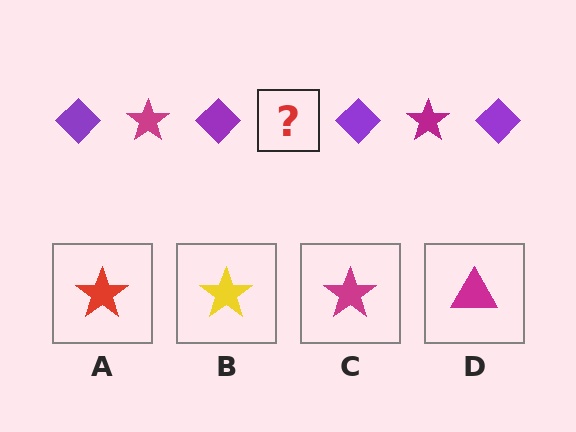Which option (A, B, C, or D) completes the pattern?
C.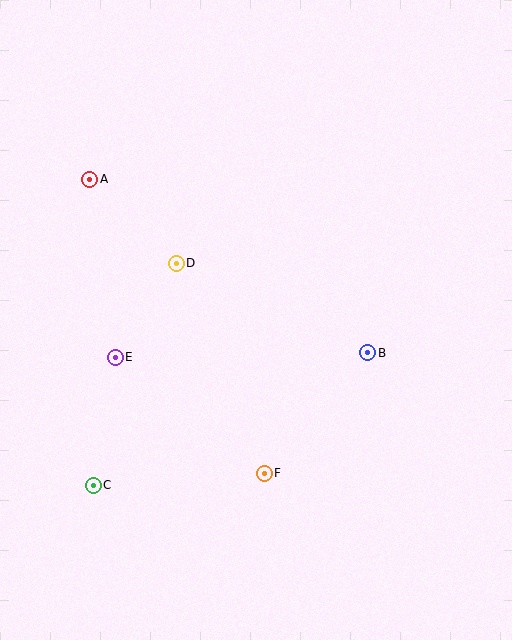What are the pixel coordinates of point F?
Point F is at (264, 473).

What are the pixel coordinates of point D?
Point D is at (176, 263).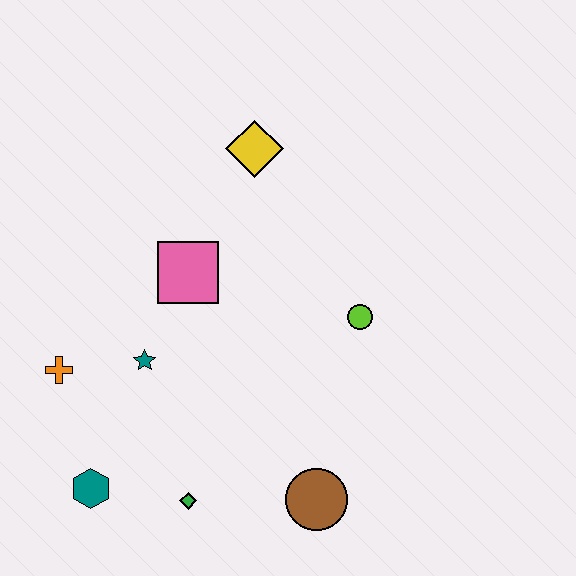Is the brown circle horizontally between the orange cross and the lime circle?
Yes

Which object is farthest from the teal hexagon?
The yellow diamond is farthest from the teal hexagon.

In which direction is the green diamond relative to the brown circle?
The green diamond is to the left of the brown circle.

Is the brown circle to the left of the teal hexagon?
No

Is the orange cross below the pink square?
Yes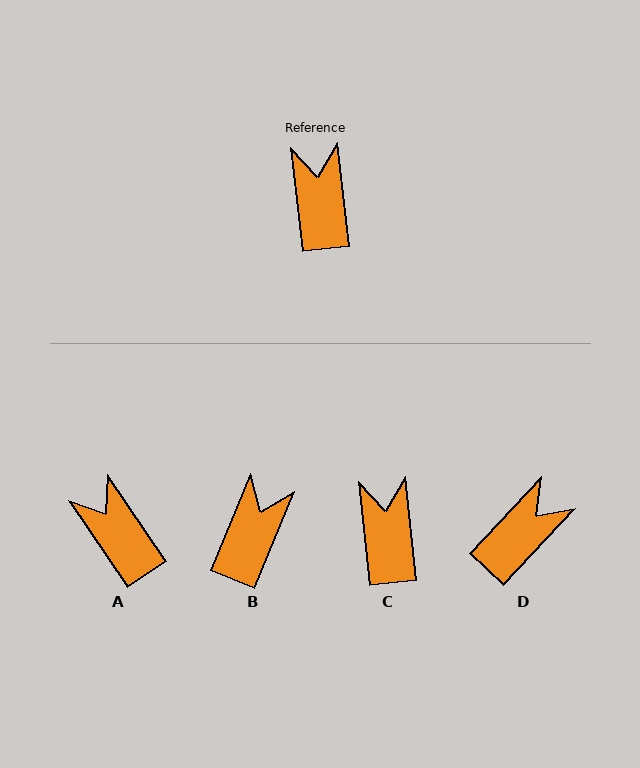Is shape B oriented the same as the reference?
No, it is off by about 28 degrees.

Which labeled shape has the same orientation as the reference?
C.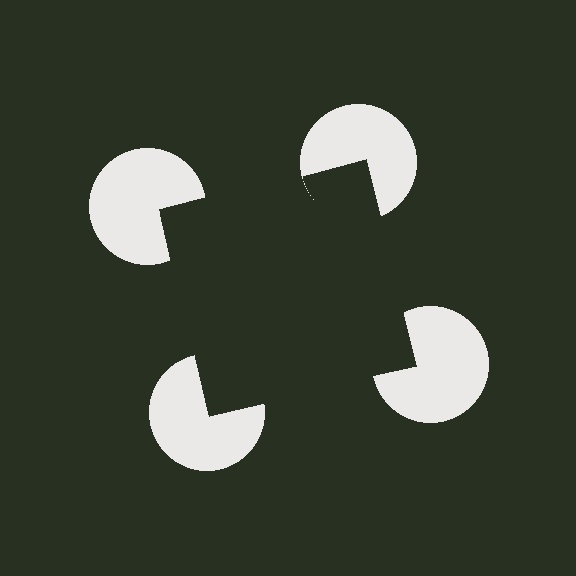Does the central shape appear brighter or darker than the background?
It typically appears slightly darker than the background, even though no actual brightness change is drawn.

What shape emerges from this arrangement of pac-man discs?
An illusory square — its edges are inferred from the aligned wedge cuts in the pac-man discs, not physically drawn.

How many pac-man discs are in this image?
There are 4 — one at each vertex of the illusory square.